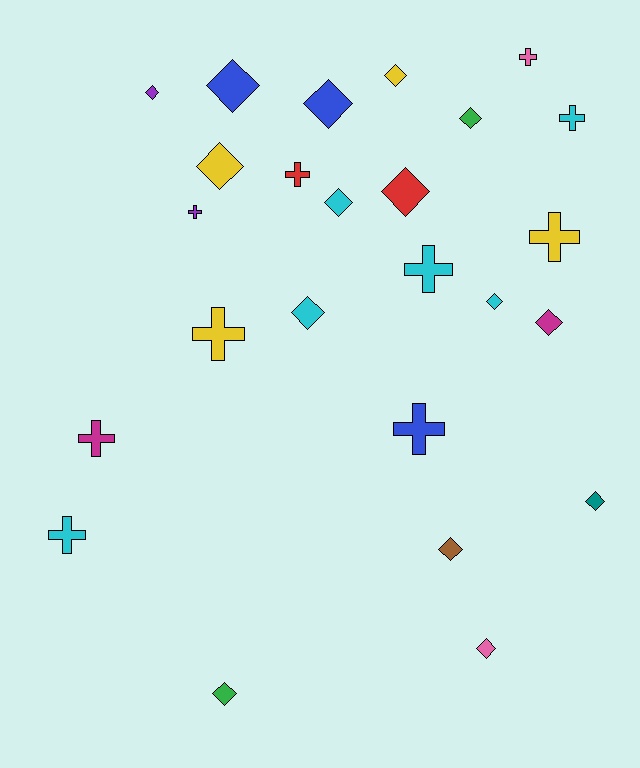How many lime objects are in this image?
There are no lime objects.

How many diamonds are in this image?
There are 15 diamonds.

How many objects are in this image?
There are 25 objects.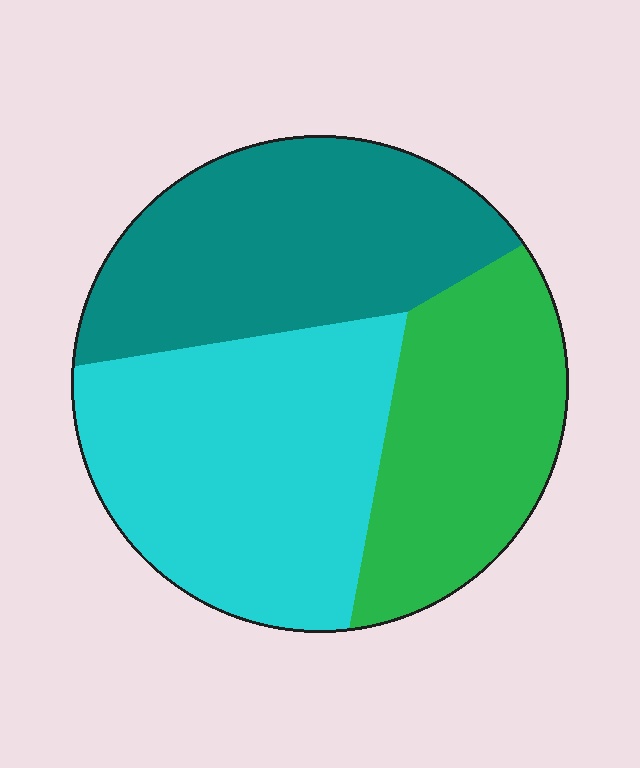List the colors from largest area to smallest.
From largest to smallest: cyan, teal, green.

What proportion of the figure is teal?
Teal takes up between a third and a half of the figure.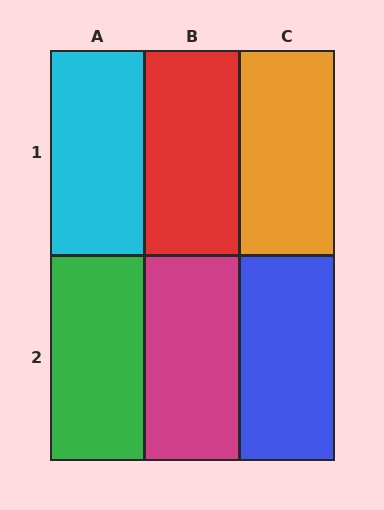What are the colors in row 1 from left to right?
Cyan, red, orange.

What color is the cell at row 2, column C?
Blue.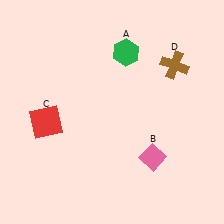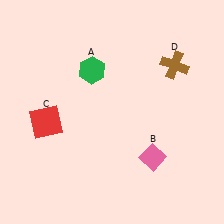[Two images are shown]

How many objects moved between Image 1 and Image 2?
1 object moved between the two images.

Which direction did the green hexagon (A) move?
The green hexagon (A) moved left.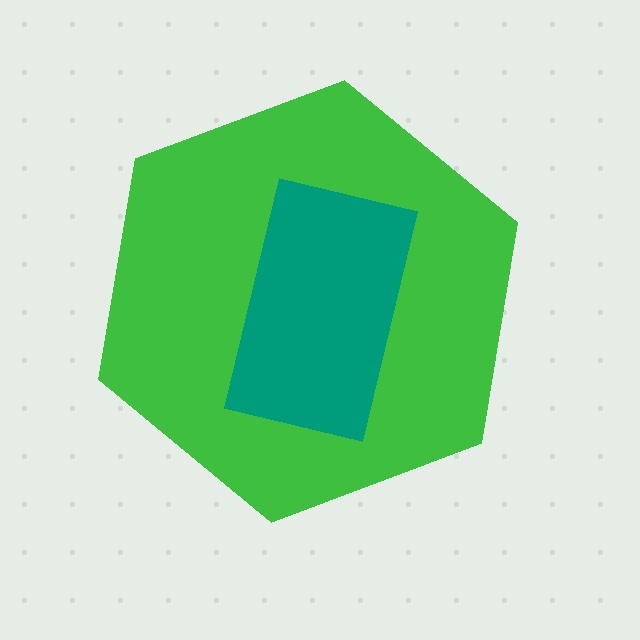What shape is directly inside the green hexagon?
The teal rectangle.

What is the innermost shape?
The teal rectangle.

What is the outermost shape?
The green hexagon.